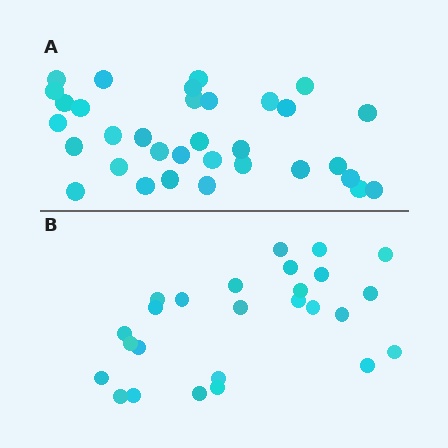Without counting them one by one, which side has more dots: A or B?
Region A (the top region) has more dots.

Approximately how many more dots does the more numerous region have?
Region A has roughly 8 or so more dots than region B.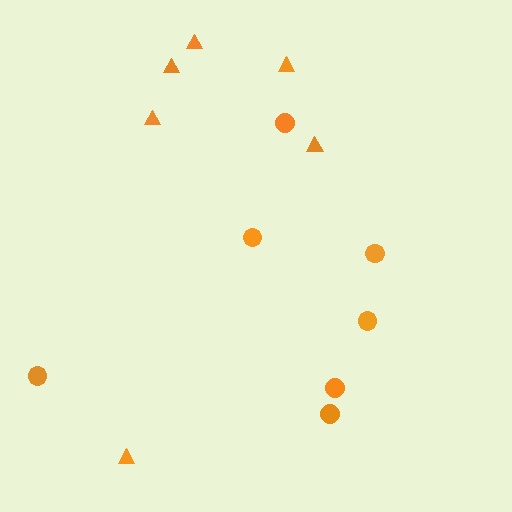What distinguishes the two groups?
There are 2 groups: one group of triangles (6) and one group of circles (7).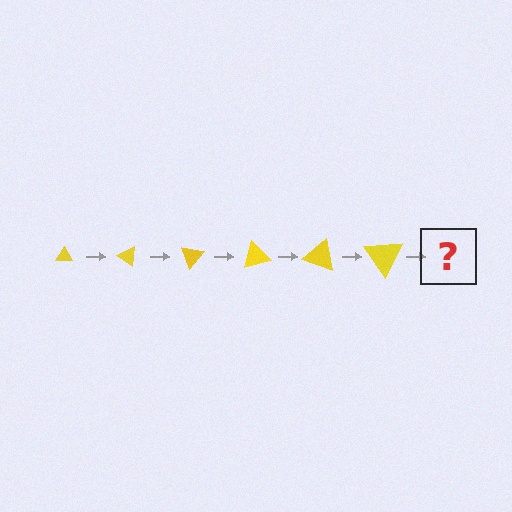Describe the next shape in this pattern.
It should be a triangle, larger than the previous one and rotated 210 degrees from the start.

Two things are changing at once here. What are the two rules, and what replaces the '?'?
The two rules are that the triangle grows larger each step and it rotates 35 degrees each step. The '?' should be a triangle, larger than the previous one and rotated 210 degrees from the start.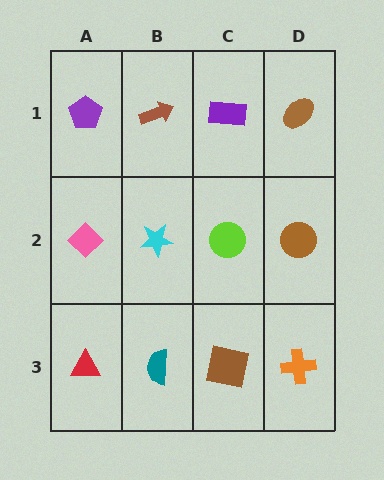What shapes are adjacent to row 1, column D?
A brown circle (row 2, column D), a purple rectangle (row 1, column C).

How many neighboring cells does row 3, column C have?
3.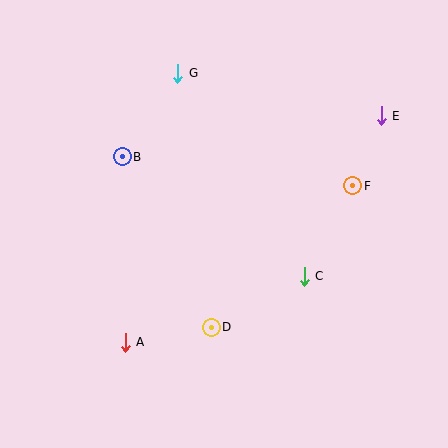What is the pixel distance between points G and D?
The distance between G and D is 256 pixels.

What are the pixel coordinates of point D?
Point D is at (211, 327).